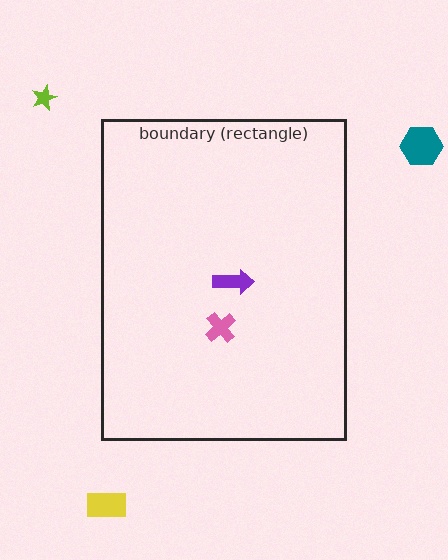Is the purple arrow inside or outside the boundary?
Inside.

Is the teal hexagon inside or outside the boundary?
Outside.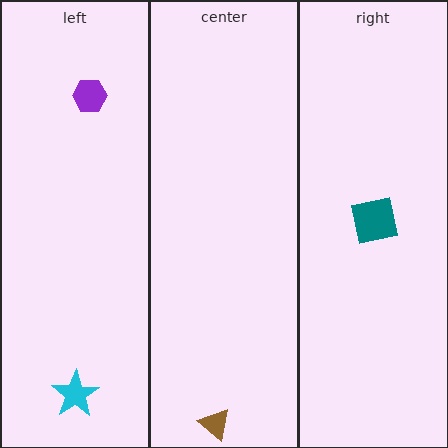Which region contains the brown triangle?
The center region.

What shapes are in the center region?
The brown triangle.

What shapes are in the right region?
The teal square.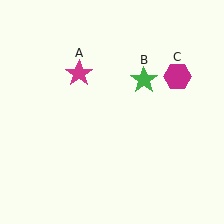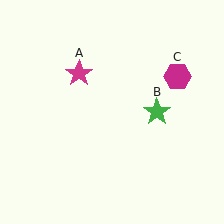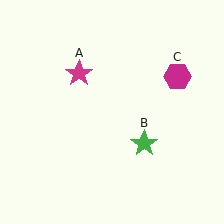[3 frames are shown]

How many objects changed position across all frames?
1 object changed position: green star (object B).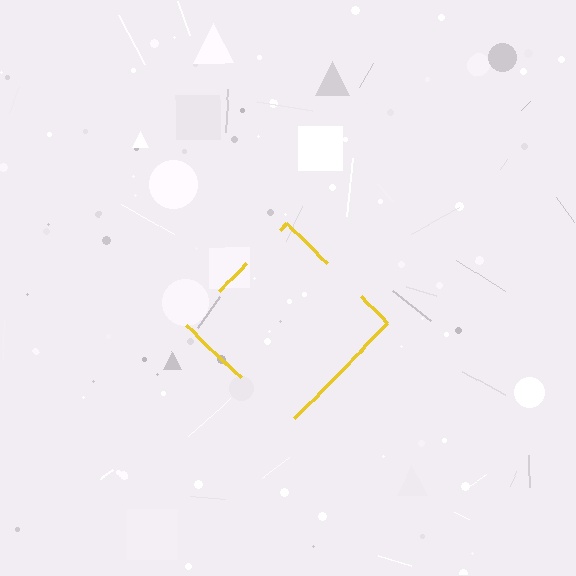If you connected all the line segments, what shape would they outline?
They would outline a diamond.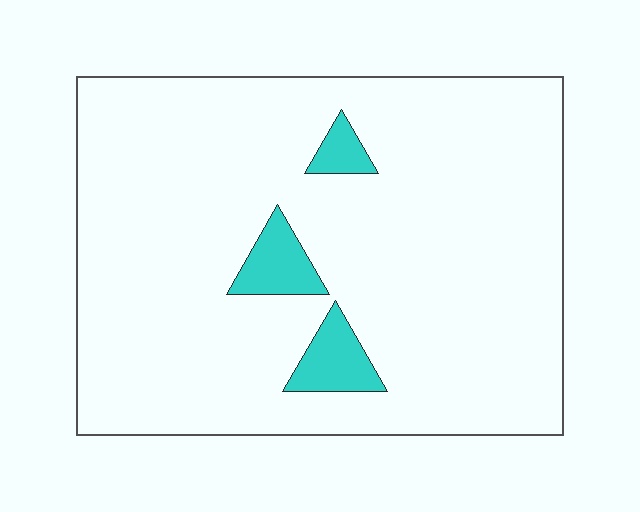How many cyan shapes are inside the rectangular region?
3.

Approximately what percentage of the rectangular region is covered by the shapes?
Approximately 5%.